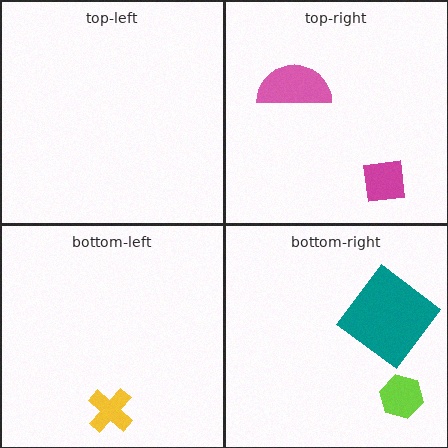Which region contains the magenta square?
The top-right region.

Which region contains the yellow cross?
The bottom-left region.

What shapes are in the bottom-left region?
The yellow cross.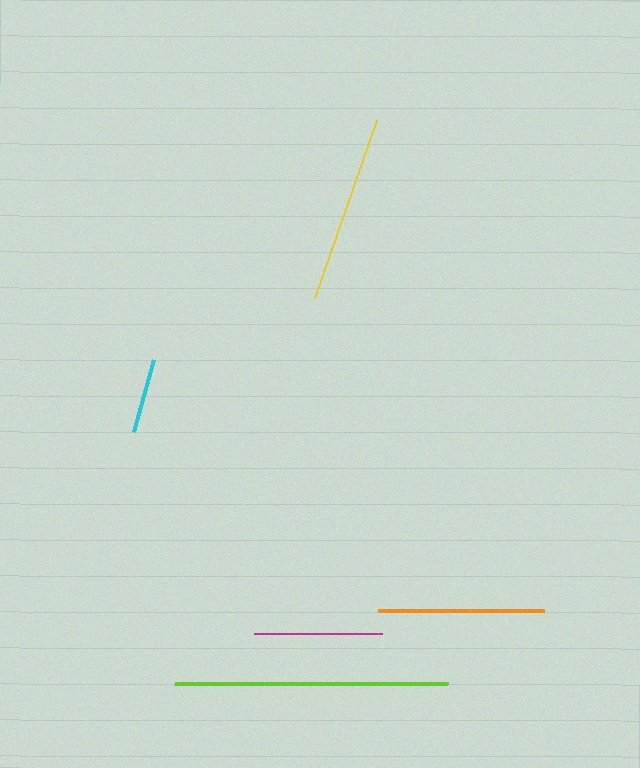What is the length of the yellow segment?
The yellow segment is approximately 189 pixels long.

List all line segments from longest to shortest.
From longest to shortest: lime, yellow, orange, magenta, cyan.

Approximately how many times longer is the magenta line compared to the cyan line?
The magenta line is approximately 1.7 times the length of the cyan line.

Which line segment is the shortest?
The cyan line is the shortest at approximately 75 pixels.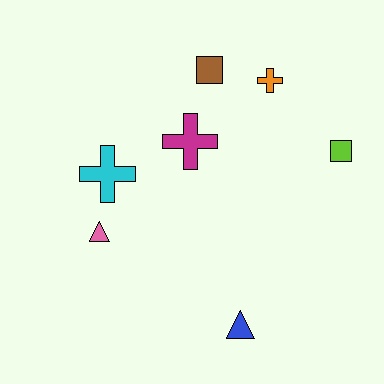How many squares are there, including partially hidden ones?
There are 2 squares.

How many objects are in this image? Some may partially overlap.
There are 7 objects.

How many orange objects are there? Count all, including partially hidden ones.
There is 1 orange object.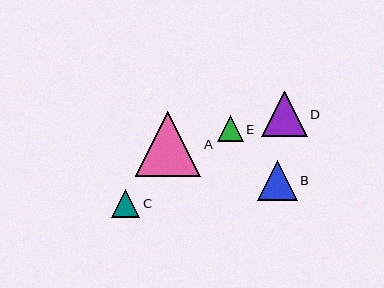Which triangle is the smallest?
Triangle E is the smallest with a size of approximately 26 pixels.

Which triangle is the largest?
Triangle A is the largest with a size of approximately 66 pixels.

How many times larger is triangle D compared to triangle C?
Triangle D is approximately 1.6 times the size of triangle C.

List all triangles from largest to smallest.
From largest to smallest: A, D, B, C, E.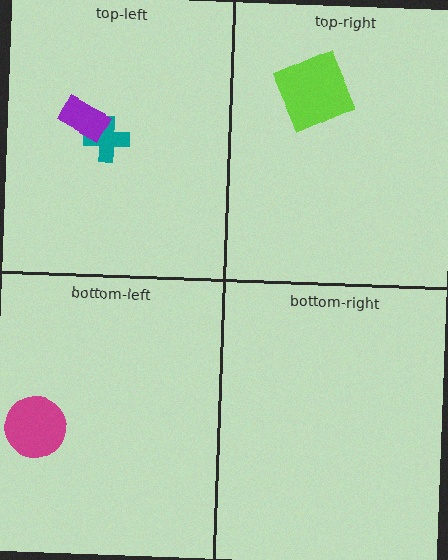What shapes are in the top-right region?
The lime square.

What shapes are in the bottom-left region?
The magenta circle.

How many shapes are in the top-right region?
1.